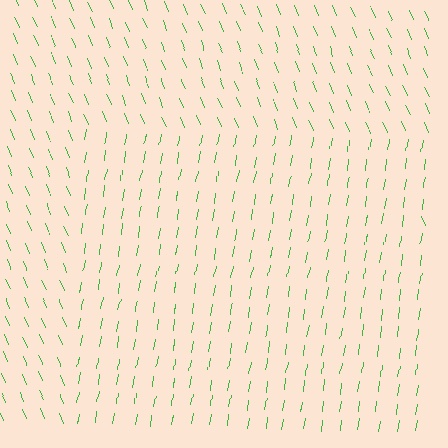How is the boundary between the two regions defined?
The boundary is defined purely by a change in line orientation (approximately 32 degrees difference). All lines are the same color and thickness.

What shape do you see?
I see a rectangle.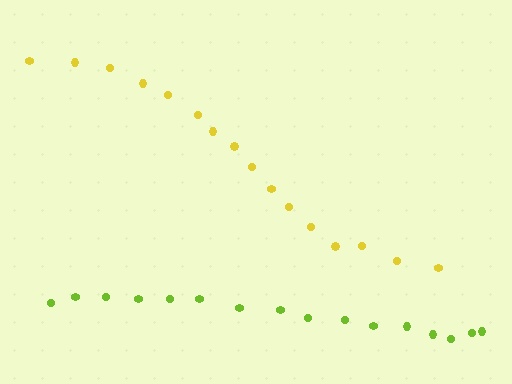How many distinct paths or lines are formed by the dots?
There are 2 distinct paths.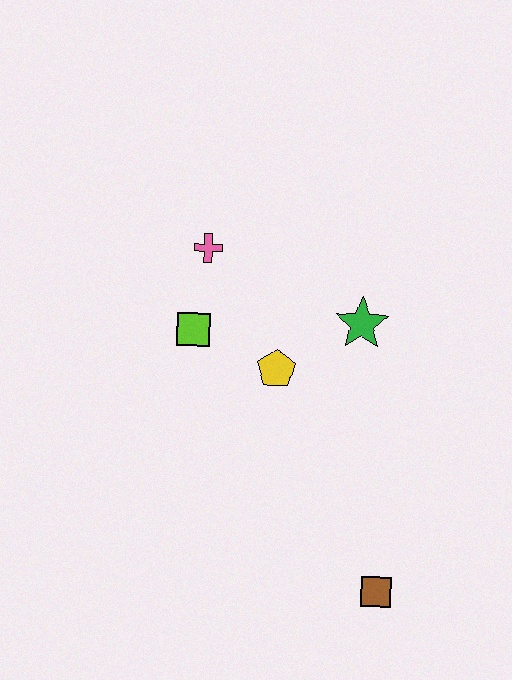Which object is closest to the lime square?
The pink cross is closest to the lime square.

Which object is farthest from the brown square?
The pink cross is farthest from the brown square.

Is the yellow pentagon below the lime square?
Yes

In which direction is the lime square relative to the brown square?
The lime square is above the brown square.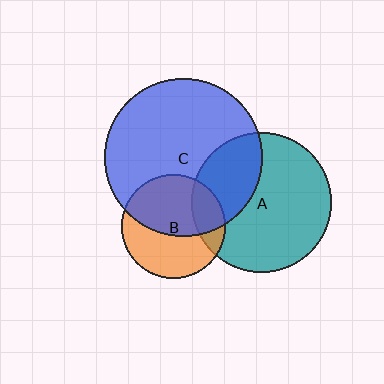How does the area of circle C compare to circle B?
Approximately 2.3 times.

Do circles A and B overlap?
Yes.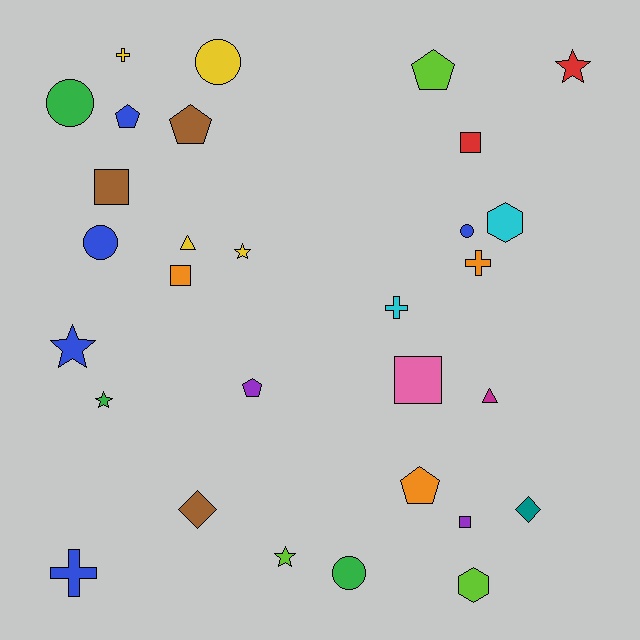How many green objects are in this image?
There are 3 green objects.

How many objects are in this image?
There are 30 objects.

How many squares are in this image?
There are 5 squares.